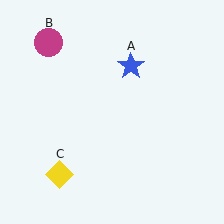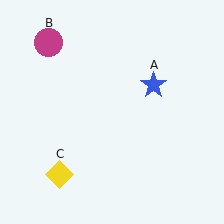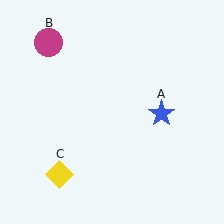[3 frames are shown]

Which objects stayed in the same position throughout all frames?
Magenta circle (object B) and yellow diamond (object C) remained stationary.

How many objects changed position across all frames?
1 object changed position: blue star (object A).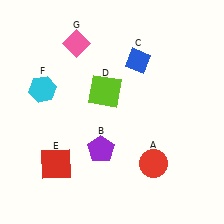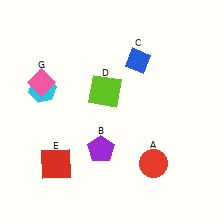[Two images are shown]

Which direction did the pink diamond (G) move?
The pink diamond (G) moved down.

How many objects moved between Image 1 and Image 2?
1 object moved between the two images.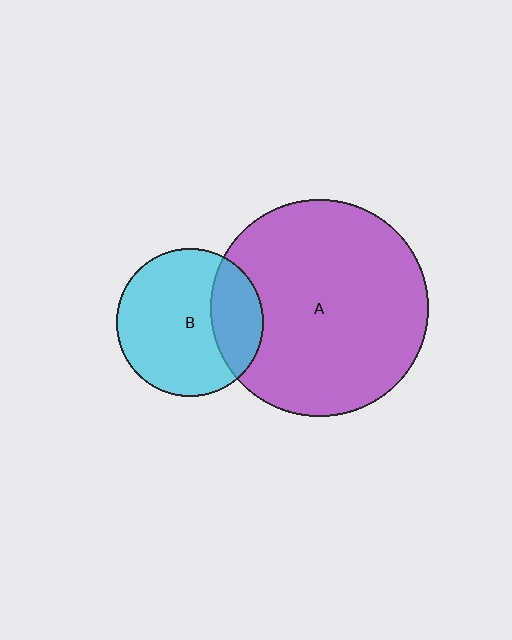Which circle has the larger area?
Circle A (purple).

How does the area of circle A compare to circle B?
Approximately 2.2 times.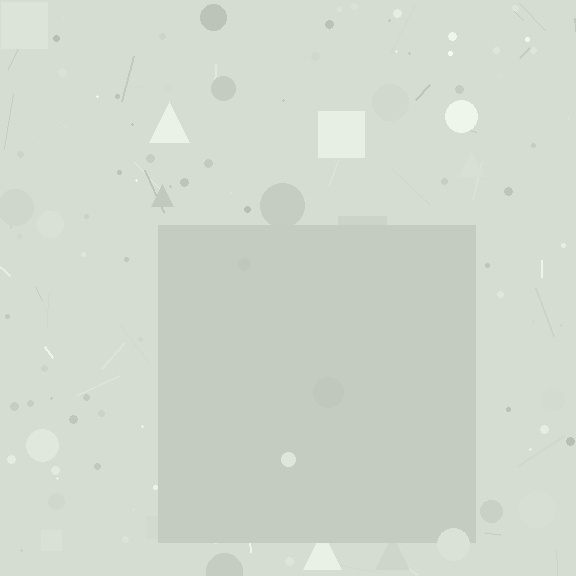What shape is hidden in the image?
A square is hidden in the image.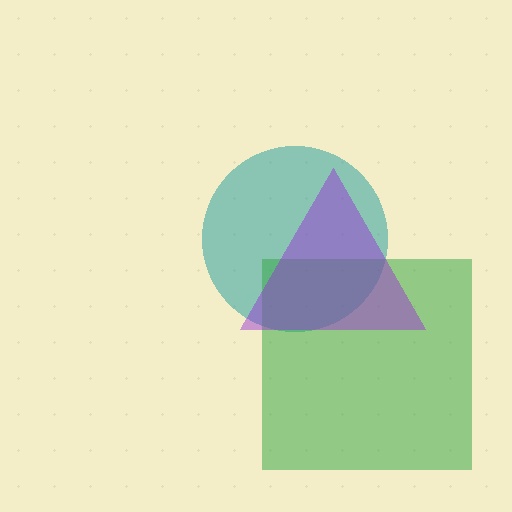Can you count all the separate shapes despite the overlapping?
Yes, there are 3 separate shapes.